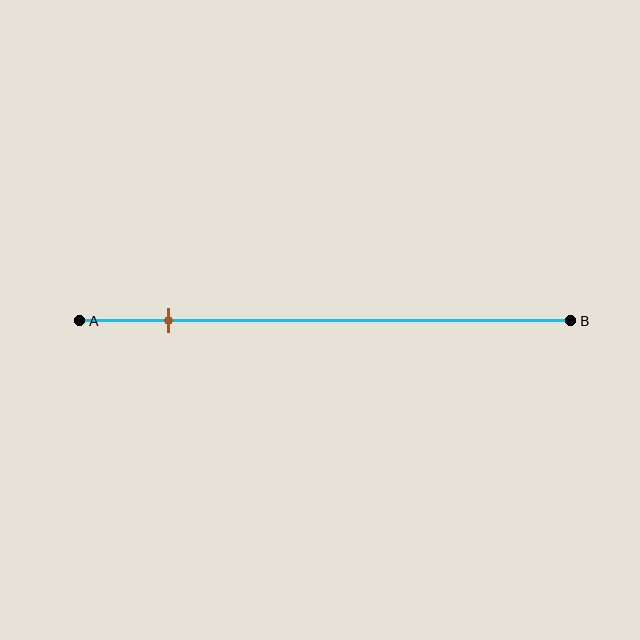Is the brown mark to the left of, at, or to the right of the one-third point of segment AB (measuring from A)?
The brown mark is to the left of the one-third point of segment AB.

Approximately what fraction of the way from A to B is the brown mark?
The brown mark is approximately 20% of the way from A to B.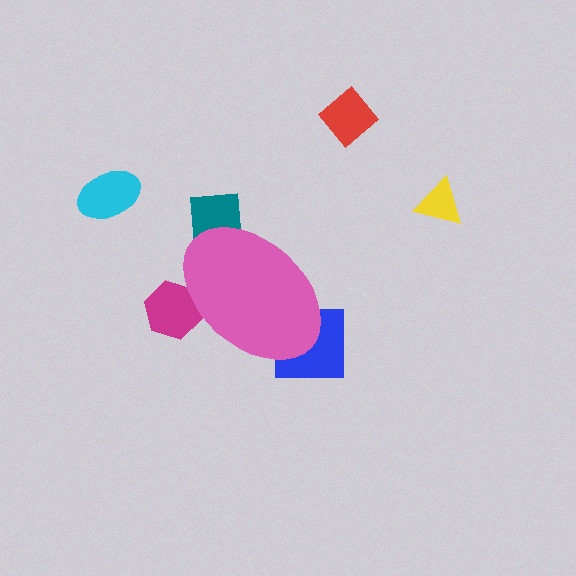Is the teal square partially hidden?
Yes, the teal square is partially hidden behind the pink ellipse.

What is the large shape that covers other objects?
A pink ellipse.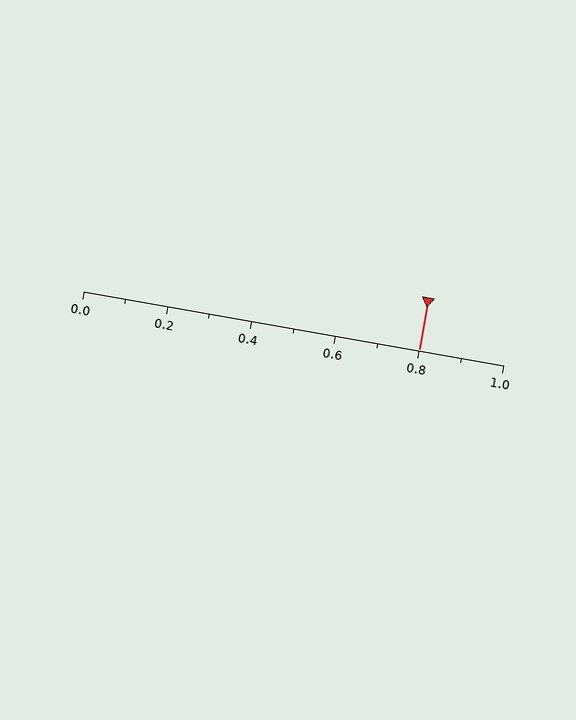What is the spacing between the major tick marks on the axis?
The major ticks are spaced 0.2 apart.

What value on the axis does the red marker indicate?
The marker indicates approximately 0.8.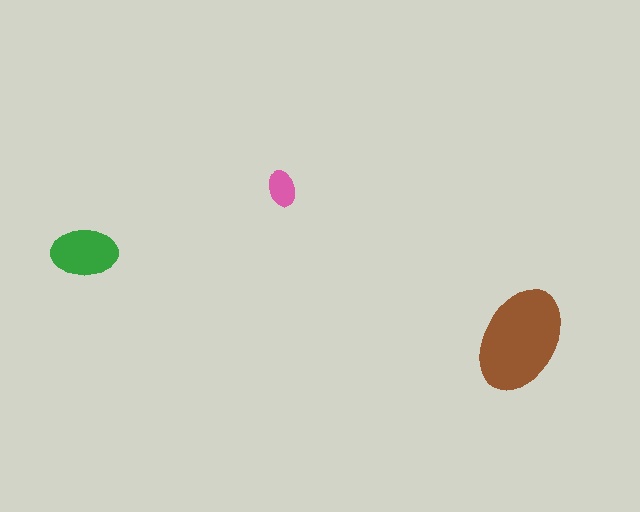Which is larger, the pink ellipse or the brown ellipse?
The brown one.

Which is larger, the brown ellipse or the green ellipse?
The brown one.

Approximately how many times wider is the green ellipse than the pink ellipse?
About 2 times wider.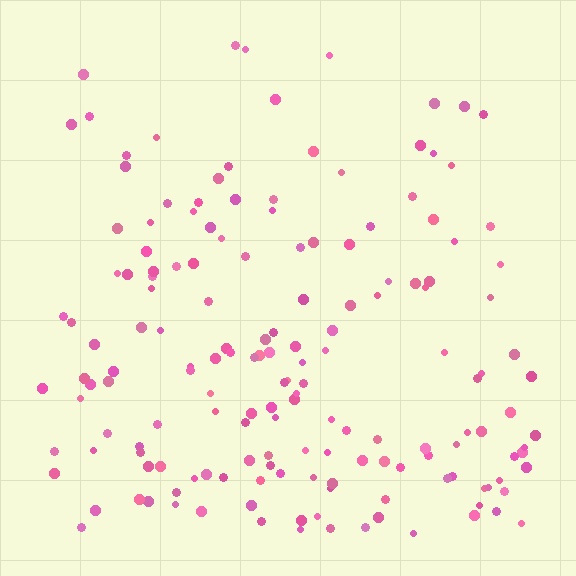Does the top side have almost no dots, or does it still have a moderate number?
Still a moderate number, just noticeably fewer than the bottom.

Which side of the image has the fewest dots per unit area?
The top.